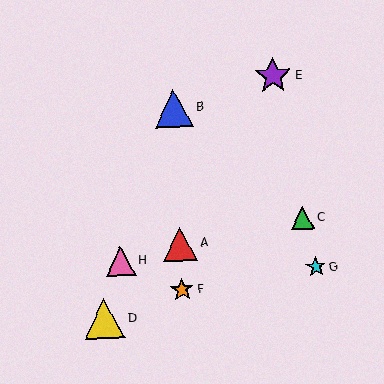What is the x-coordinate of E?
Object E is at x≈273.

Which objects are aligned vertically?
Objects A, B, F are aligned vertically.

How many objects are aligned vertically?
3 objects (A, B, F) are aligned vertically.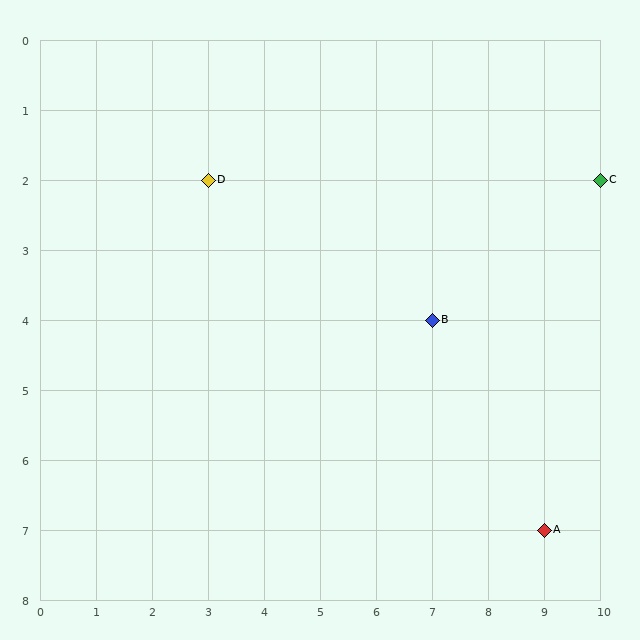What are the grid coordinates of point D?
Point D is at grid coordinates (3, 2).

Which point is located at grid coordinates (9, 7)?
Point A is at (9, 7).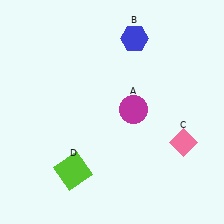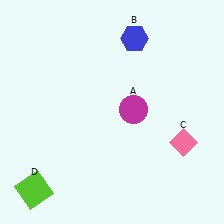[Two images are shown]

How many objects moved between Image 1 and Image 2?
1 object moved between the two images.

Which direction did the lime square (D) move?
The lime square (D) moved left.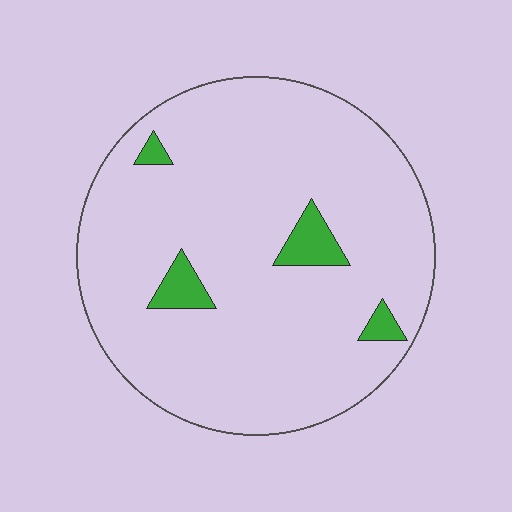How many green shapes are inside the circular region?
4.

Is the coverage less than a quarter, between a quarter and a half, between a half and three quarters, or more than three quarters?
Less than a quarter.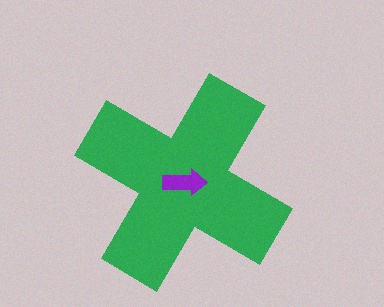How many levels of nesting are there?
2.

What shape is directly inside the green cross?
The purple arrow.